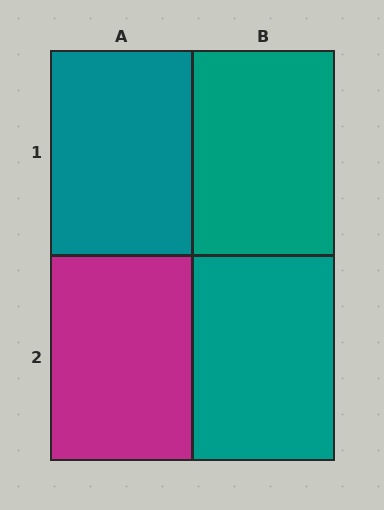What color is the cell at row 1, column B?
Teal.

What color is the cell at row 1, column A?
Teal.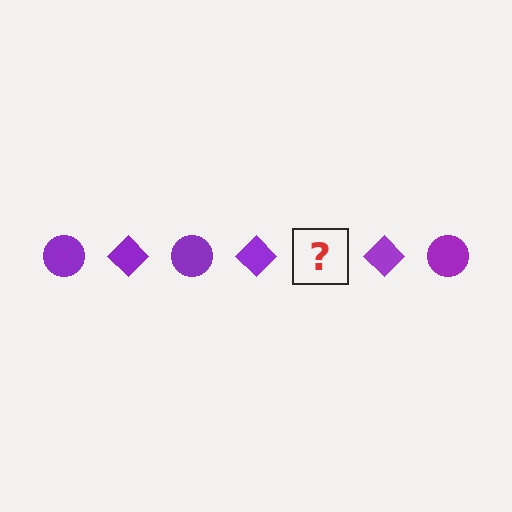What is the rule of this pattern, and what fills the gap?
The rule is that the pattern cycles through circle, diamond shapes in purple. The gap should be filled with a purple circle.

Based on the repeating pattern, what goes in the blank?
The blank should be a purple circle.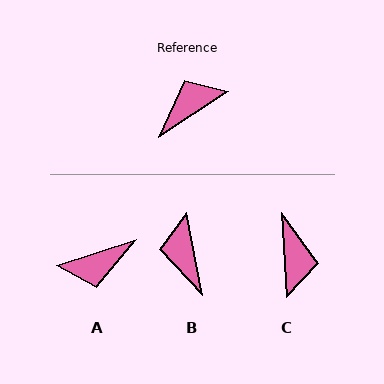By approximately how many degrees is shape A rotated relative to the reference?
Approximately 164 degrees counter-clockwise.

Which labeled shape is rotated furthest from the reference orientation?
A, about 164 degrees away.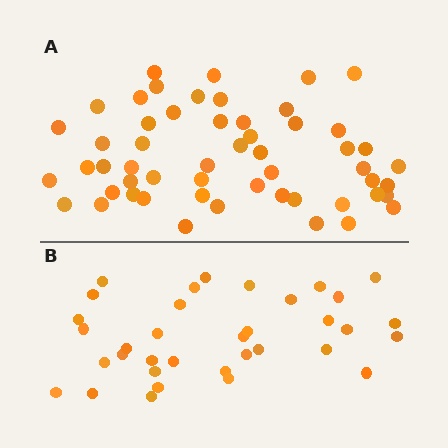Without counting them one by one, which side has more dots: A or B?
Region A (the top region) has more dots.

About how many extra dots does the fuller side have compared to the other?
Region A has approximately 20 more dots than region B.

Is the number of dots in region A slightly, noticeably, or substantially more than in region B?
Region A has substantially more. The ratio is roughly 1.5 to 1.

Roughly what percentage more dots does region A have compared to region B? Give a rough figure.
About 55% more.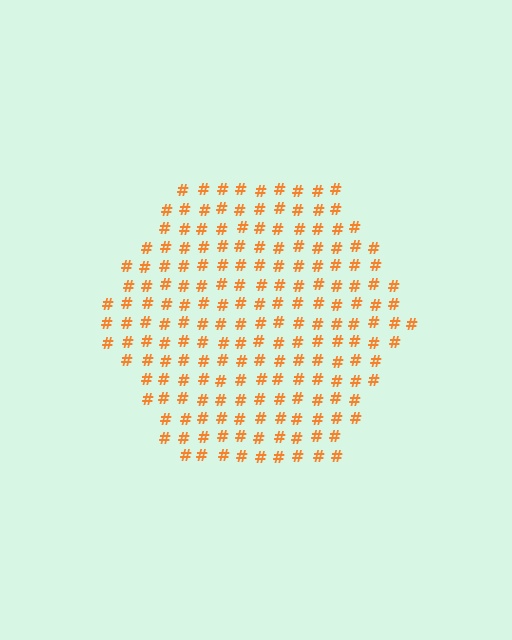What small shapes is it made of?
It is made of small hash symbols.